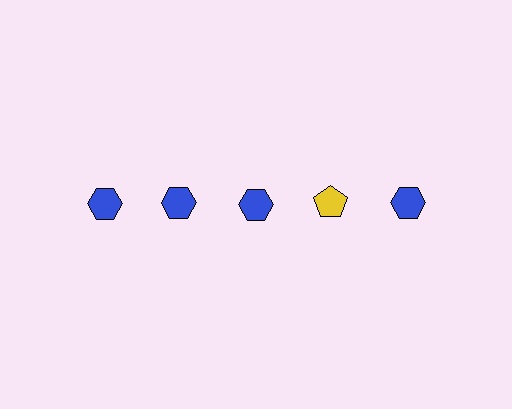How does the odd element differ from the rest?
It differs in both color (yellow instead of blue) and shape (pentagon instead of hexagon).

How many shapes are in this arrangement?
There are 5 shapes arranged in a grid pattern.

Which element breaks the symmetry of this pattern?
The yellow pentagon in the top row, second from right column breaks the symmetry. All other shapes are blue hexagons.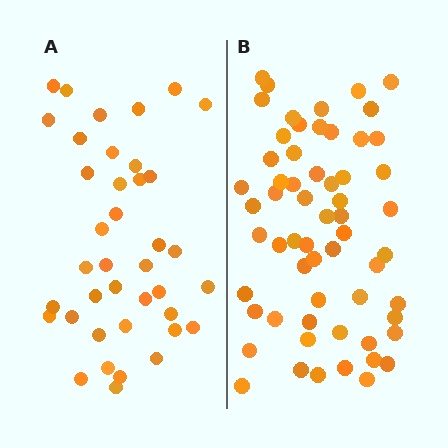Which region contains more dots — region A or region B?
Region B (the right region) has more dots.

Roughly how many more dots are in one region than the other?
Region B has approximately 20 more dots than region A.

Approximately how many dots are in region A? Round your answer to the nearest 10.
About 40 dots. (The exact count is 39, which rounds to 40.)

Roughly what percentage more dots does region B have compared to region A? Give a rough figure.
About 55% more.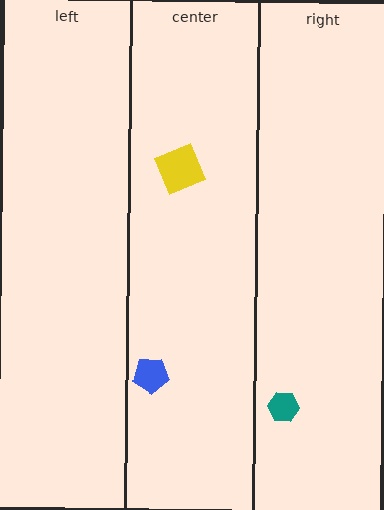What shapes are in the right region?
The teal hexagon.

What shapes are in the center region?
The blue pentagon, the yellow square.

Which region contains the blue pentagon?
The center region.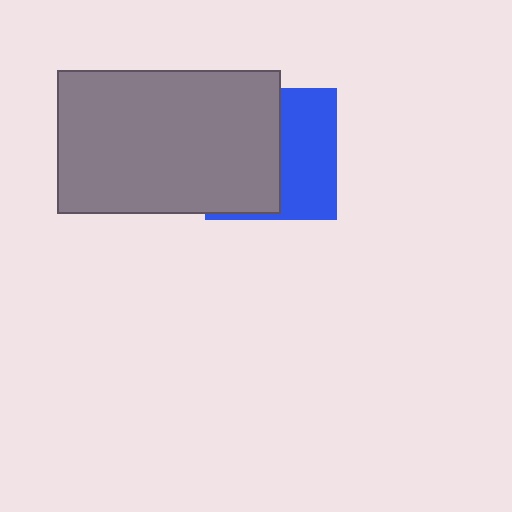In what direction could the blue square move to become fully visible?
The blue square could move right. That would shift it out from behind the gray rectangle entirely.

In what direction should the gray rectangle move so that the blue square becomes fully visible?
The gray rectangle should move left. That is the shortest direction to clear the overlap and leave the blue square fully visible.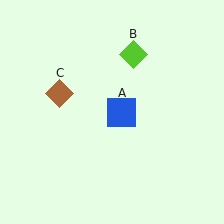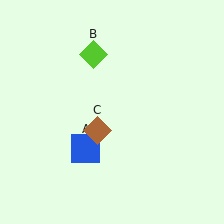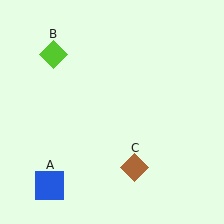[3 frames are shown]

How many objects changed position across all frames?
3 objects changed position: blue square (object A), lime diamond (object B), brown diamond (object C).